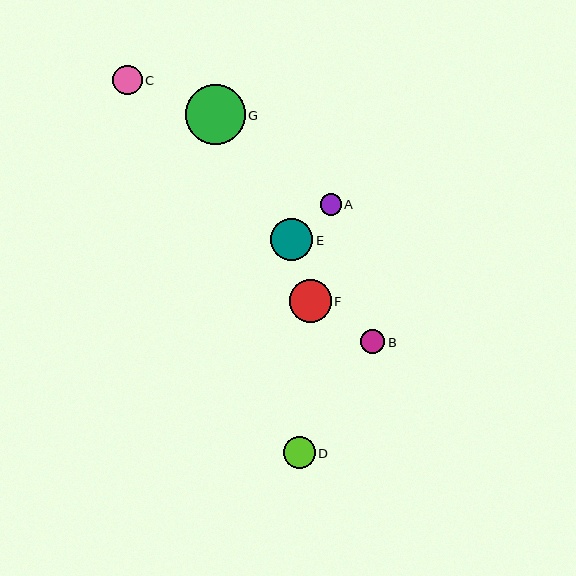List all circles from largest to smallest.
From largest to smallest: G, F, E, D, C, B, A.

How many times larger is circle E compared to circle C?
Circle E is approximately 1.4 times the size of circle C.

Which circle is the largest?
Circle G is the largest with a size of approximately 60 pixels.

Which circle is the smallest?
Circle A is the smallest with a size of approximately 21 pixels.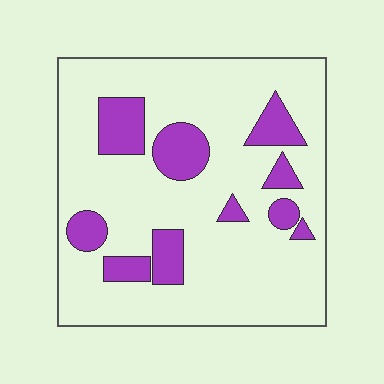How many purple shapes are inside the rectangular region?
10.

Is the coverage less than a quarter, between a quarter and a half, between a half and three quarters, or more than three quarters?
Less than a quarter.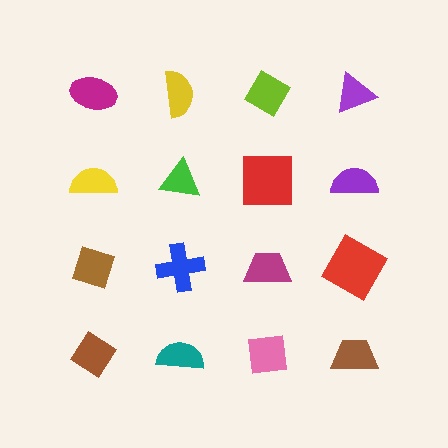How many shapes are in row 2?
4 shapes.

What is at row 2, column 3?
A red square.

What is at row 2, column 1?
A yellow semicircle.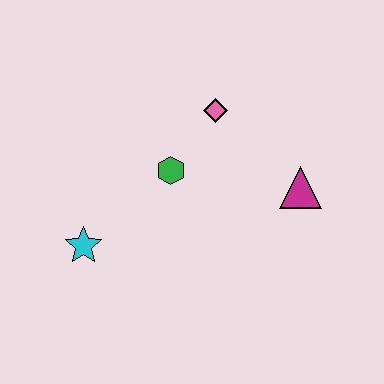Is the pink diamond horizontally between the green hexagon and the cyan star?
No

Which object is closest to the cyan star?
The green hexagon is closest to the cyan star.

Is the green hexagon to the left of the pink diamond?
Yes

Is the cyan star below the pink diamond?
Yes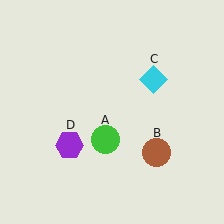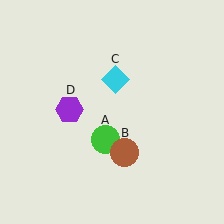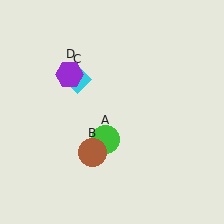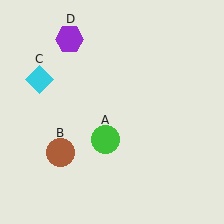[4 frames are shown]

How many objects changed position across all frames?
3 objects changed position: brown circle (object B), cyan diamond (object C), purple hexagon (object D).